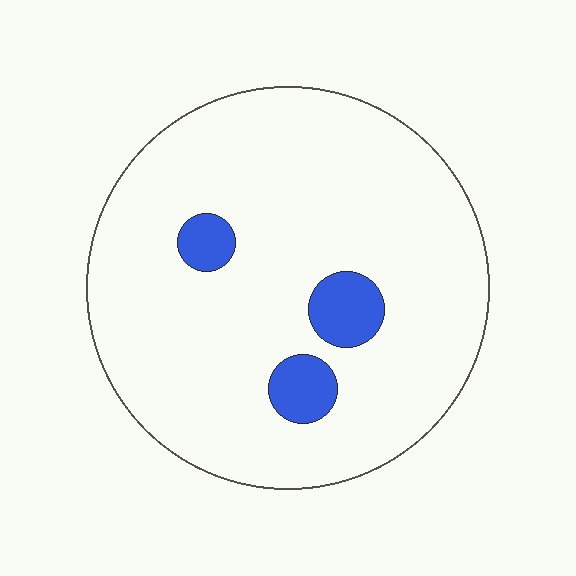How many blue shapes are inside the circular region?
3.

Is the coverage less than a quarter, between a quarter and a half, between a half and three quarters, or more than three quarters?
Less than a quarter.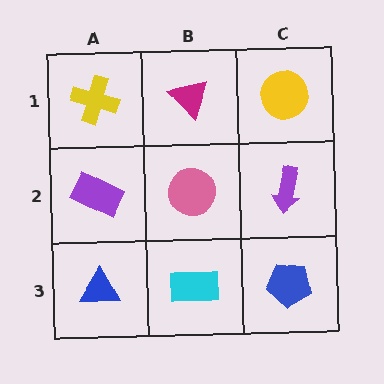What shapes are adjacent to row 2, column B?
A magenta triangle (row 1, column B), a cyan rectangle (row 3, column B), a purple rectangle (row 2, column A), a purple arrow (row 2, column C).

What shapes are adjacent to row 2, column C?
A yellow circle (row 1, column C), a blue pentagon (row 3, column C), a pink circle (row 2, column B).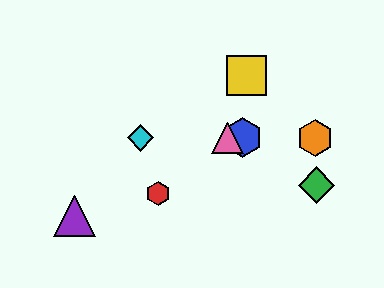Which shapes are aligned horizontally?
The blue hexagon, the orange hexagon, the cyan diamond, the pink triangle are aligned horizontally.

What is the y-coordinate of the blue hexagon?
The blue hexagon is at y≈138.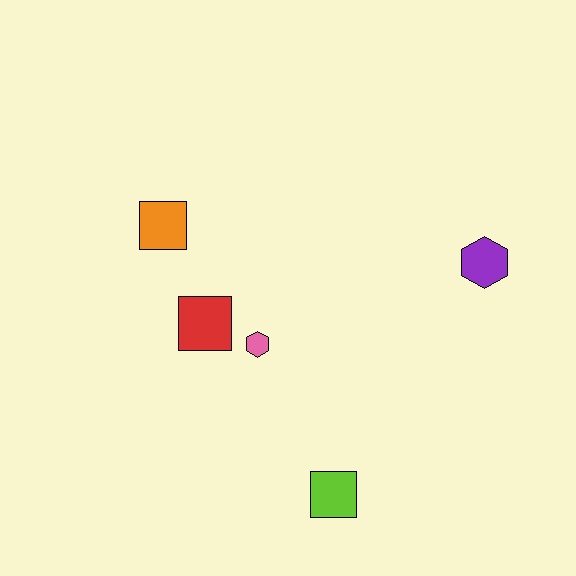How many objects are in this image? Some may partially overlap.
There are 5 objects.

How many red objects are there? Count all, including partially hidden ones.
There is 1 red object.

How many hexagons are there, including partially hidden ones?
There are 2 hexagons.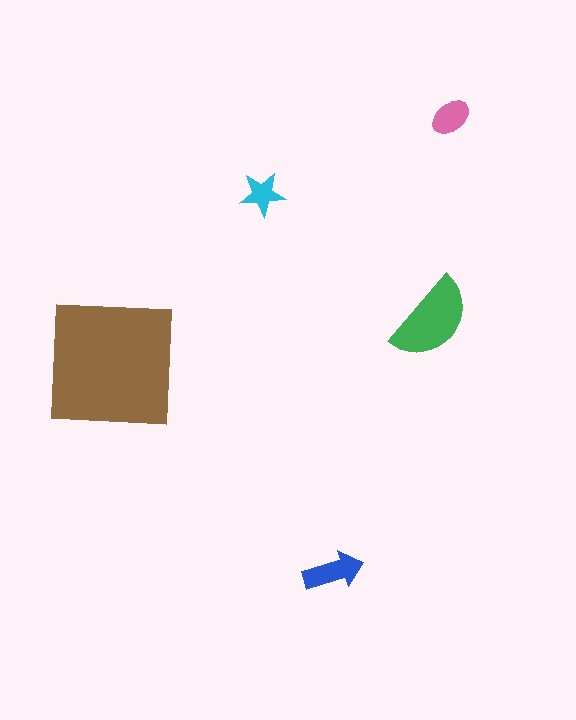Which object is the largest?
The brown square.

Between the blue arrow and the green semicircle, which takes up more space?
The green semicircle.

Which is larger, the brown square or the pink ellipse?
The brown square.